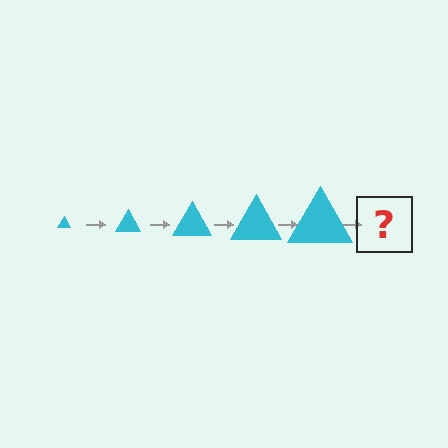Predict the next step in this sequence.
The next step is a cyan triangle, larger than the previous one.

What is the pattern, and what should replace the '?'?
The pattern is that the triangle gets progressively larger each step. The '?' should be a cyan triangle, larger than the previous one.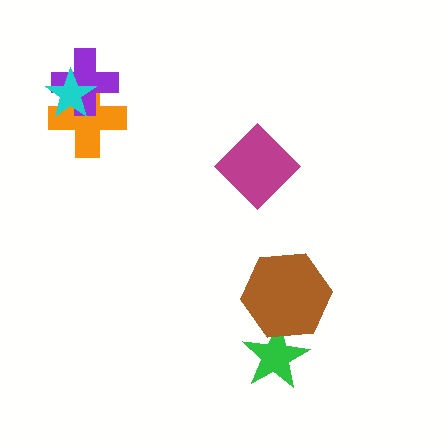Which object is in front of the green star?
The brown hexagon is in front of the green star.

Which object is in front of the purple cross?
The cyan star is in front of the purple cross.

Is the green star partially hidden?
Yes, it is partially covered by another shape.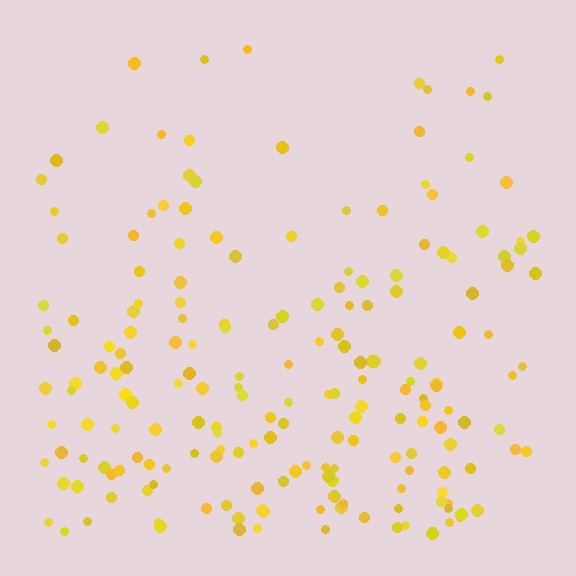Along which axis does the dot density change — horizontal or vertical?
Vertical.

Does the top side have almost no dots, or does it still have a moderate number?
Still a moderate number, just noticeably fewer than the bottom.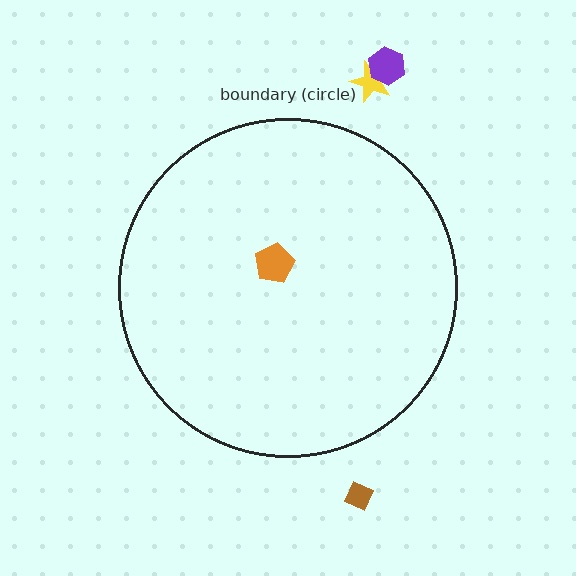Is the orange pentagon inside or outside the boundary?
Inside.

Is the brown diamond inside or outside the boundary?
Outside.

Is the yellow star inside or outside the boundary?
Outside.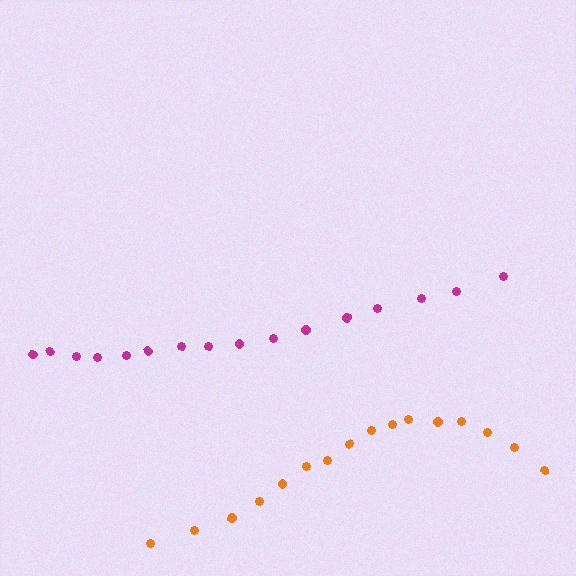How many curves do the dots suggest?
There are 2 distinct paths.